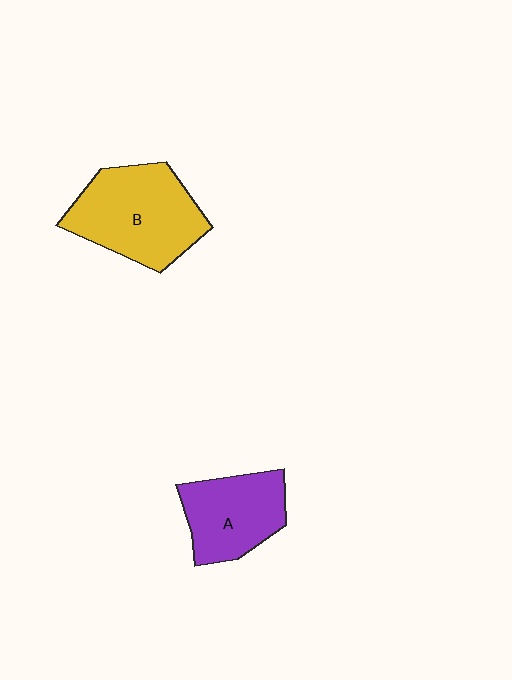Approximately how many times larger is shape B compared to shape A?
Approximately 1.4 times.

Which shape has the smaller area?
Shape A (purple).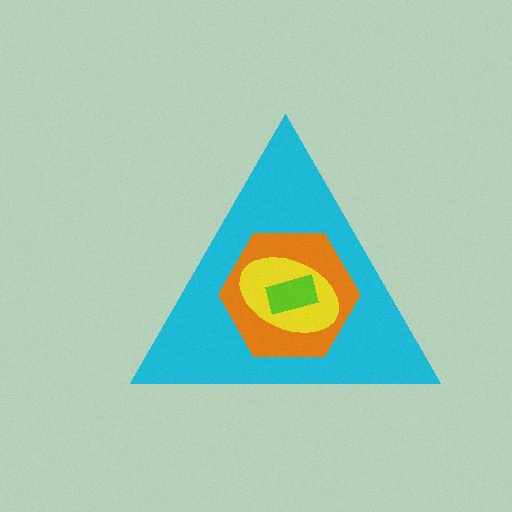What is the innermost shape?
The lime rectangle.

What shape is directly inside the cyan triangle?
The orange hexagon.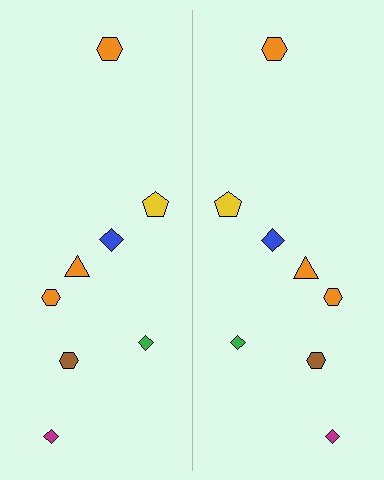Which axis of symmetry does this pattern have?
The pattern has a vertical axis of symmetry running through the center of the image.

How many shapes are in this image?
There are 16 shapes in this image.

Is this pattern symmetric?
Yes, this pattern has bilateral (reflection) symmetry.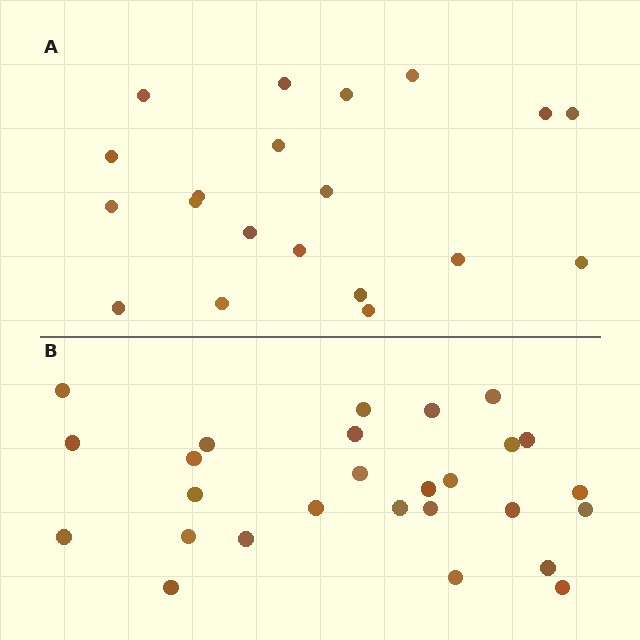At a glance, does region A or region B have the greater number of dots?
Region B (the bottom region) has more dots.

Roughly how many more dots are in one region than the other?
Region B has roughly 8 or so more dots than region A.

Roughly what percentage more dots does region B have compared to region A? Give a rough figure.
About 35% more.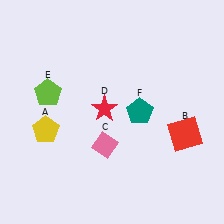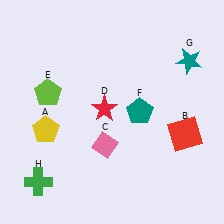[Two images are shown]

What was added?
A teal star (G), a green cross (H) were added in Image 2.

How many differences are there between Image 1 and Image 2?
There are 2 differences between the two images.